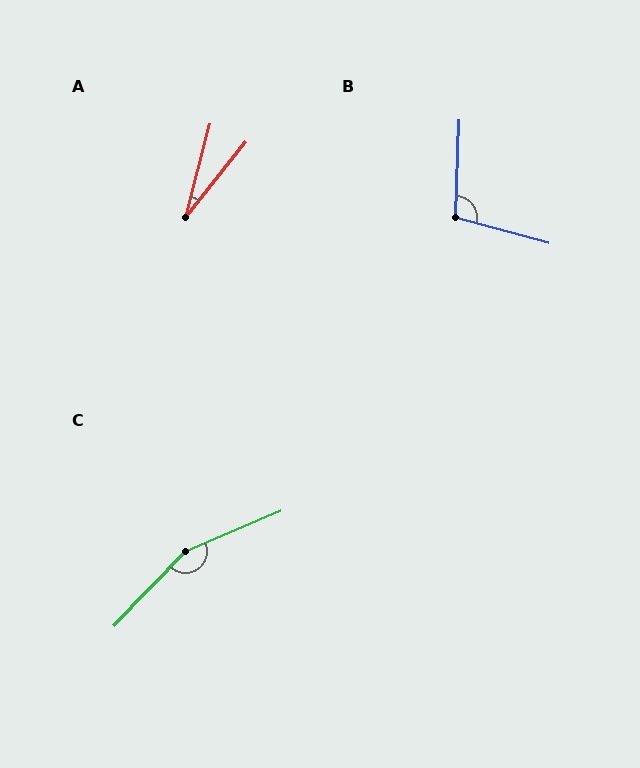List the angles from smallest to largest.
A (25°), B (104°), C (157°).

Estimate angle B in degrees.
Approximately 104 degrees.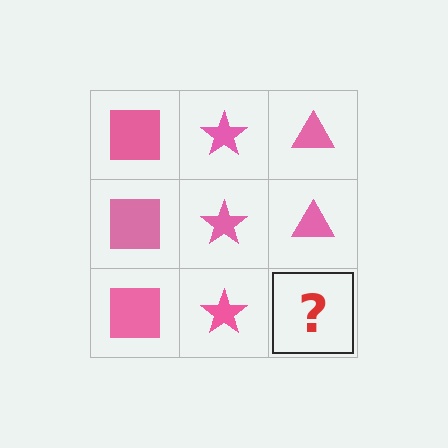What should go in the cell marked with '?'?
The missing cell should contain a pink triangle.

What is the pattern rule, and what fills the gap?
The rule is that each column has a consistent shape. The gap should be filled with a pink triangle.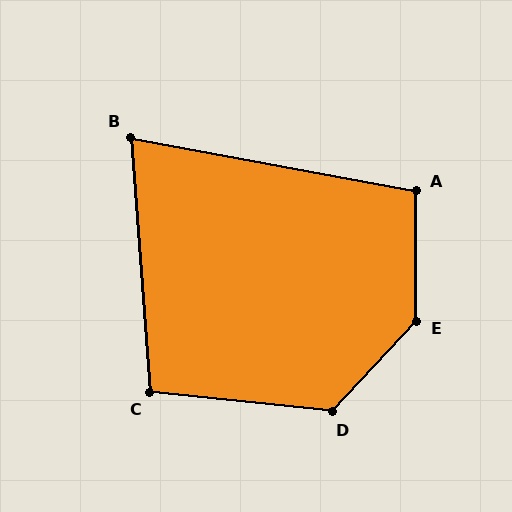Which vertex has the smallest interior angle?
B, at approximately 75 degrees.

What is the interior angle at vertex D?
Approximately 127 degrees (obtuse).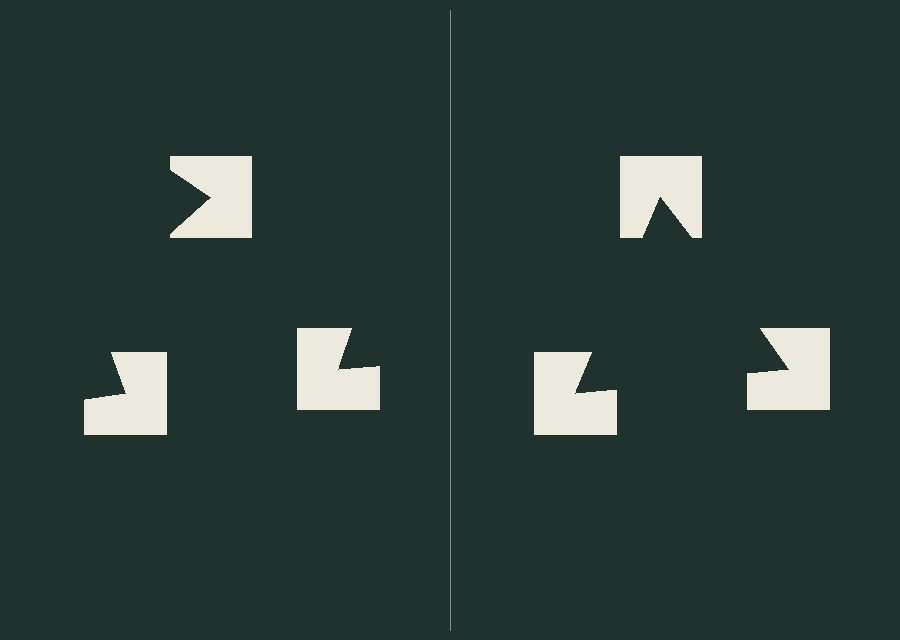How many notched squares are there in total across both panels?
6 — 3 on each side.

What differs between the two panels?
The notched squares are positioned identically on both sides; only the wedge orientations differ. On the right they align to a triangle; on the left they are misaligned.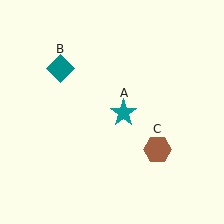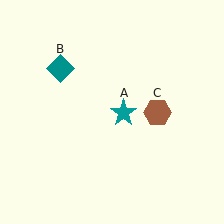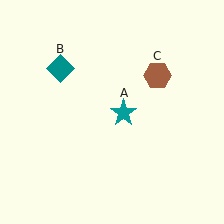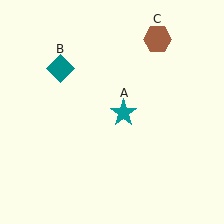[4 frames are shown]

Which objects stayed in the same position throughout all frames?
Teal star (object A) and teal diamond (object B) remained stationary.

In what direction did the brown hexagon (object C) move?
The brown hexagon (object C) moved up.